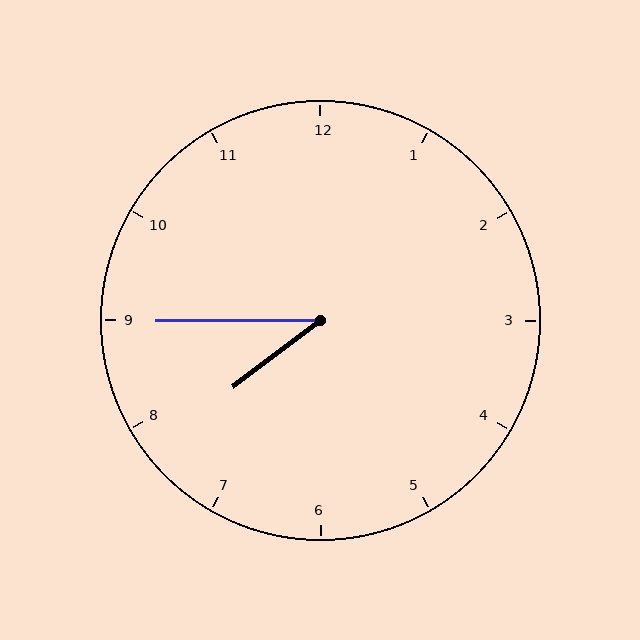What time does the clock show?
7:45.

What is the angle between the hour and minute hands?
Approximately 38 degrees.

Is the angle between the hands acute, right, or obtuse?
It is acute.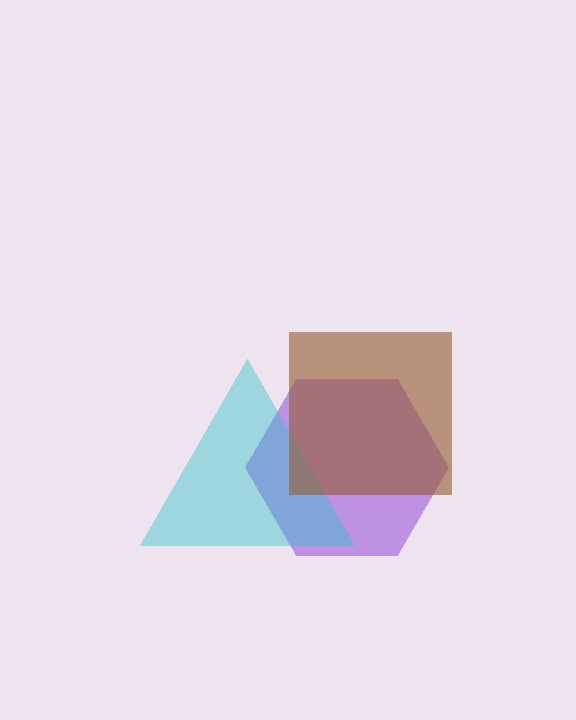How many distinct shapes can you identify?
There are 3 distinct shapes: a purple hexagon, a cyan triangle, a brown square.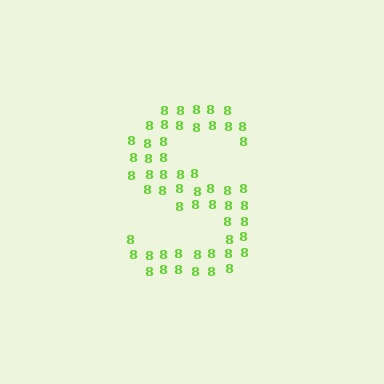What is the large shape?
The large shape is the letter S.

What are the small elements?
The small elements are digit 8's.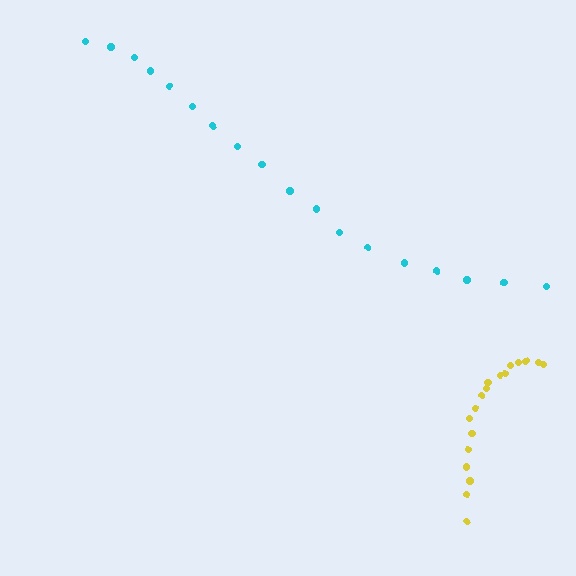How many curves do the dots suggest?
There are 2 distinct paths.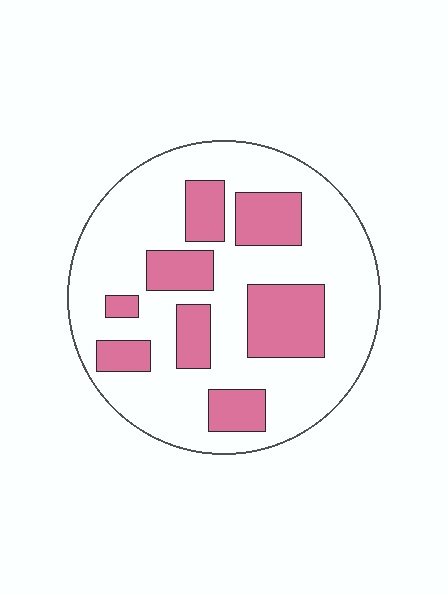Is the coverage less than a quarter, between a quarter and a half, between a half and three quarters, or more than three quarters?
Between a quarter and a half.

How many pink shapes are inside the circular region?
8.